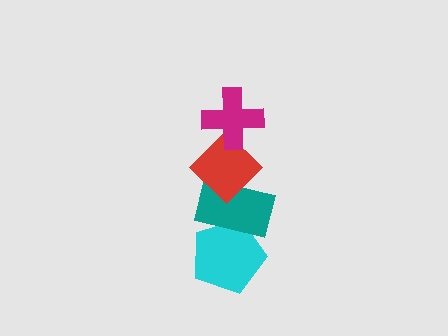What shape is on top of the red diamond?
The magenta cross is on top of the red diamond.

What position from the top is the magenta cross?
The magenta cross is 1st from the top.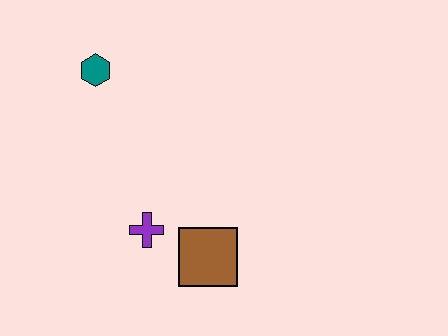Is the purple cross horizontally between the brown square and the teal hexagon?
Yes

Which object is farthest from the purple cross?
The teal hexagon is farthest from the purple cross.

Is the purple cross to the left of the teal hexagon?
No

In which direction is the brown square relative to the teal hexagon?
The brown square is below the teal hexagon.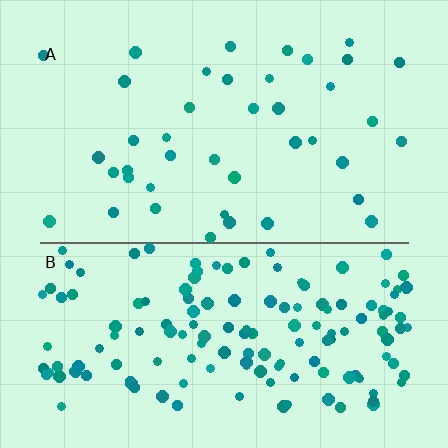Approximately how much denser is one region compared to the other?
Approximately 3.6× — region B over region A.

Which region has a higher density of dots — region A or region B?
B (the bottom).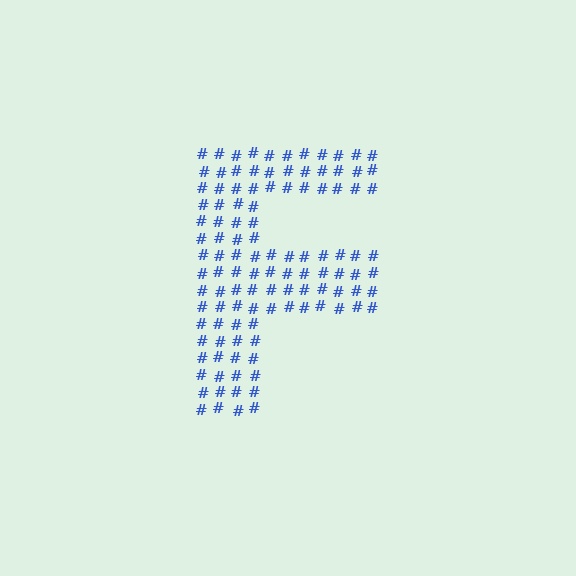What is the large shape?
The large shape is the letter F.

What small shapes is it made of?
It is made of small hash symbols.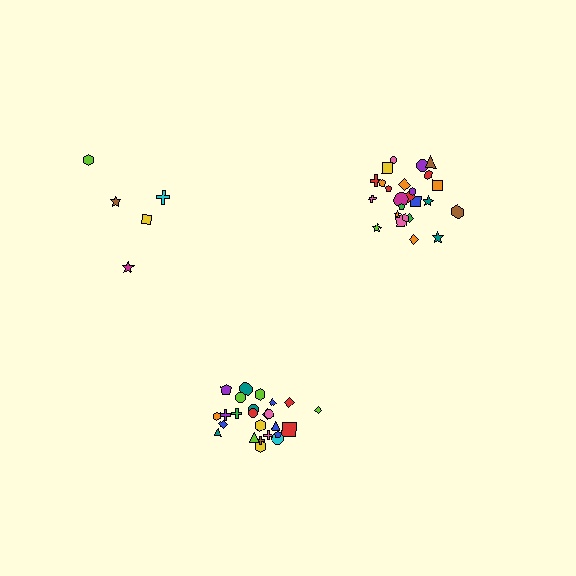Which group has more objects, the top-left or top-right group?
The top-right group.